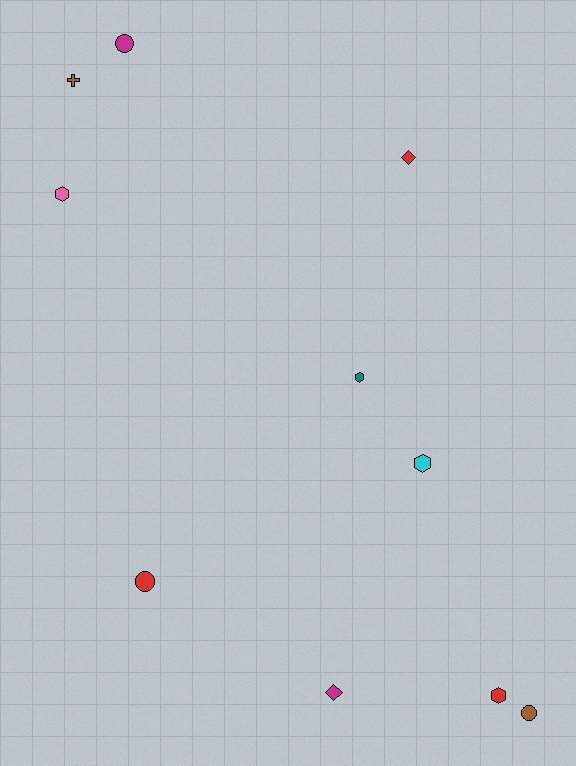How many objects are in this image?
There are 10 objects.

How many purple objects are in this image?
There are no purple objects.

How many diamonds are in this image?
There are 2 diamonds.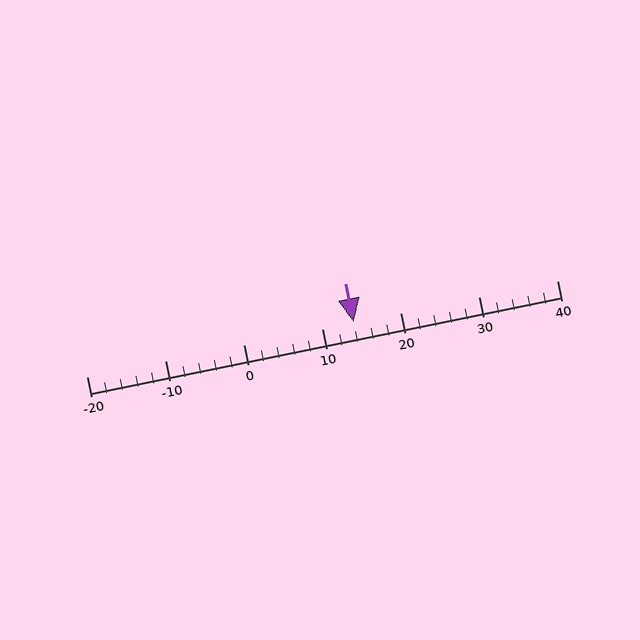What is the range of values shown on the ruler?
The ruler shows values from -20 to 40.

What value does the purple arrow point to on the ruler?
The purple arrow points to approximately 14.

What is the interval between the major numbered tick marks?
The major tick marks are spaced 10 units apart.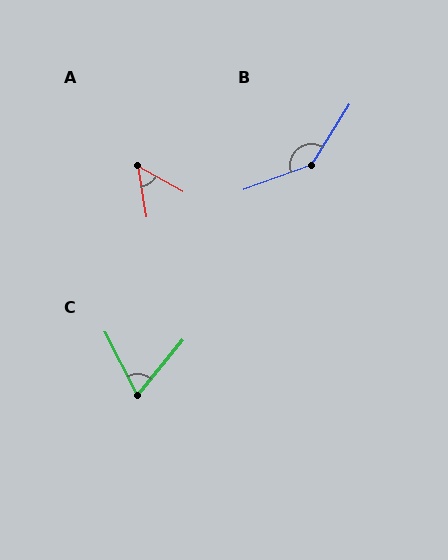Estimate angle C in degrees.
Approximately 66 degrees.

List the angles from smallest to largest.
A (51°), C (66°), B (142°).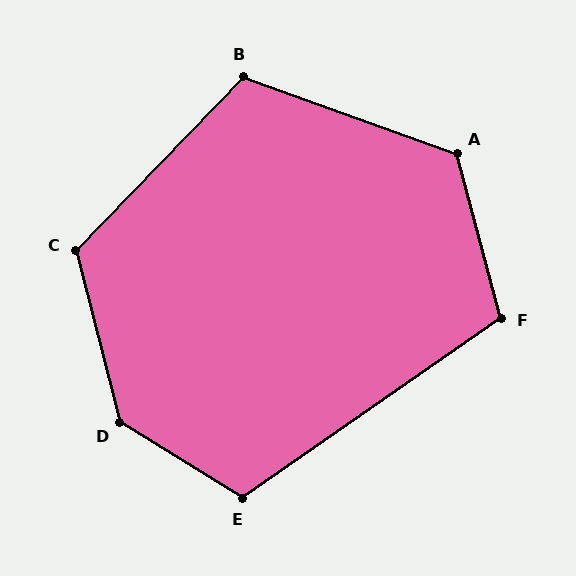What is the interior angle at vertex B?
Approximately 114 degrees (obtuse).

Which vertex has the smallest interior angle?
F, at approximately 110 degrees.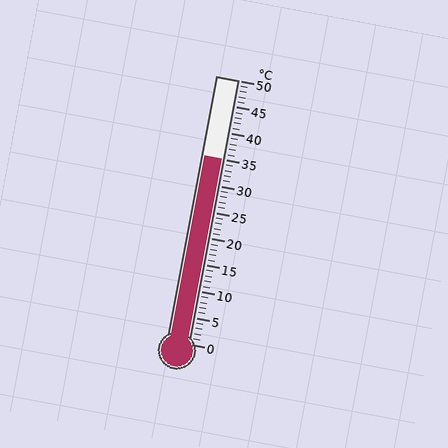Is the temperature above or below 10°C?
The temperature is above 10°C.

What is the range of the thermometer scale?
The thermometer scale ranges from 0°C to 50°C.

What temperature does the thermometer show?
The thermometer shows approximately 35°C.